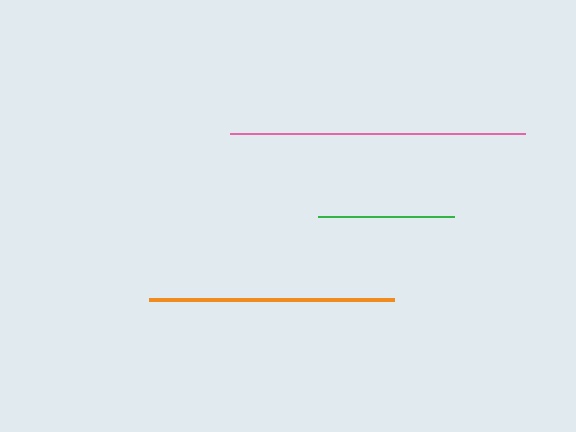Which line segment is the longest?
The pink line is the longest at approximately 295 pixels.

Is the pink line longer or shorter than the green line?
The pink line is longer than the green line.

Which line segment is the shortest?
The green line is the shortest at approximately 135 pixels.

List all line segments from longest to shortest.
From longest to shortest: pink, orange, green.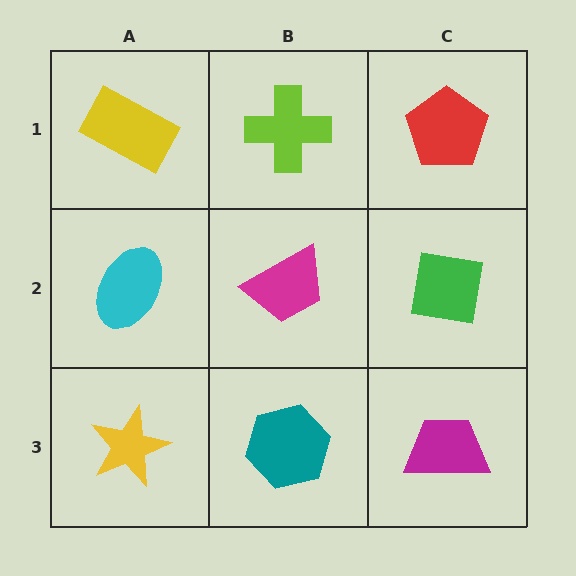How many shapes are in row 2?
3 shapes.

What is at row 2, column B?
A magenta trapezoid.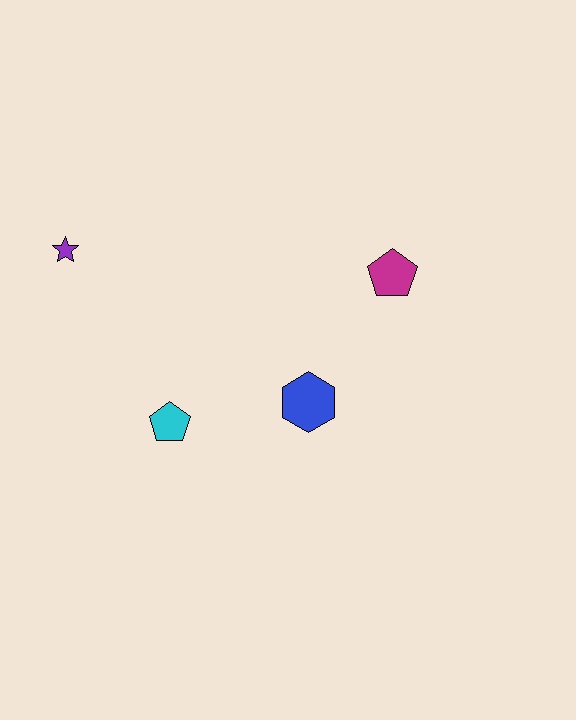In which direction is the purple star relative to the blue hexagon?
The purple star is to the left of the blue hexagon.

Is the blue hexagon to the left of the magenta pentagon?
Yes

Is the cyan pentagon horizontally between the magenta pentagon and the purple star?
Yes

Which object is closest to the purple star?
The cyan pentagon is closest to the purple star.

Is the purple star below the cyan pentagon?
No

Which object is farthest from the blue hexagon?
The purple star is farthest from the blue hexagon.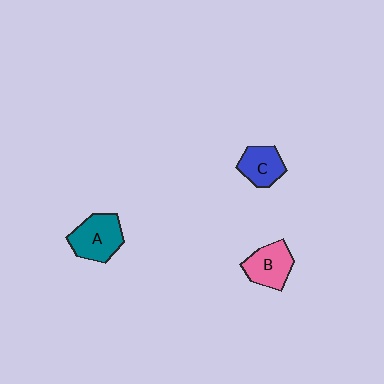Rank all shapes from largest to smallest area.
From largest to smallest: A (teal), B (pink), C (blue).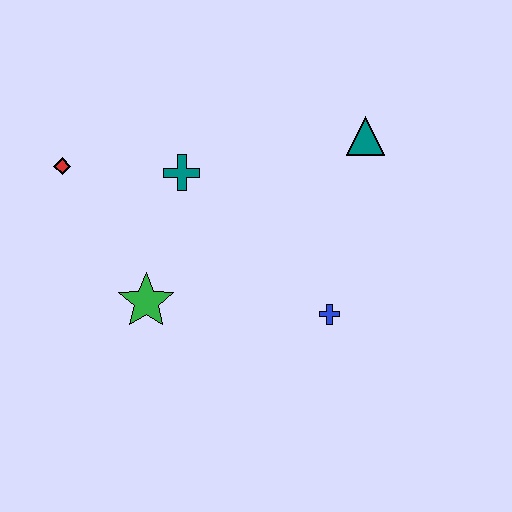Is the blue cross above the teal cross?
No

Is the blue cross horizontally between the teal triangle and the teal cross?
Yes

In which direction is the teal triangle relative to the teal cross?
The teal triangle is to the right of the teal cross.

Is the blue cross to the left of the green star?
No